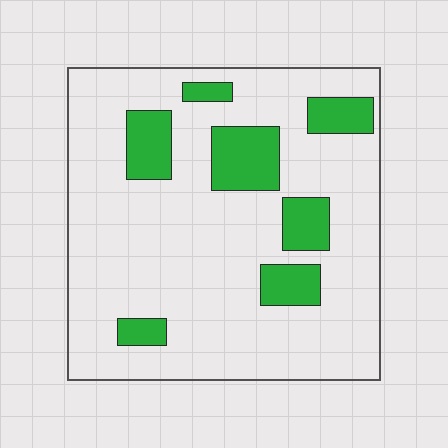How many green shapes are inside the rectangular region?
7.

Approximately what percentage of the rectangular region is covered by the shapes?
Approximately 20%.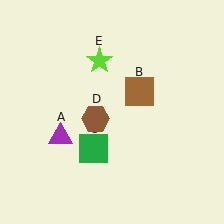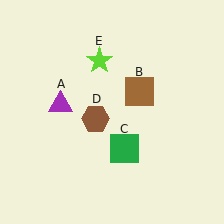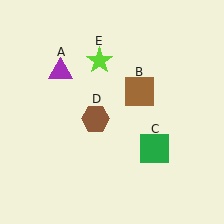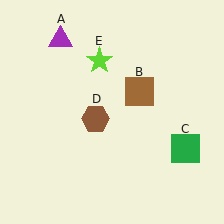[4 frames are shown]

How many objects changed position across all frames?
2 objects changed position: purple triangle (object A), green square (object C).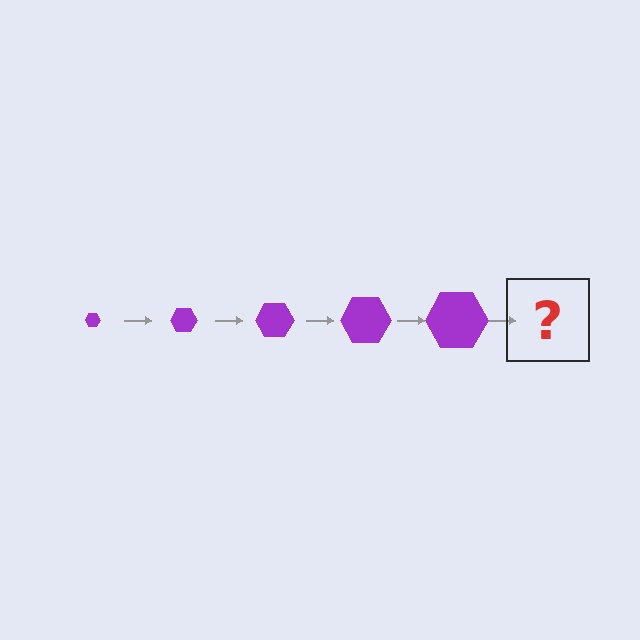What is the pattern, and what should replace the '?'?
The pattern is that the hexagon gets progressively larger each step. The '?' should be a purple hexagon, larger than the previous one.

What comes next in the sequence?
The next element should be a purple hexagon, larger than the previous one.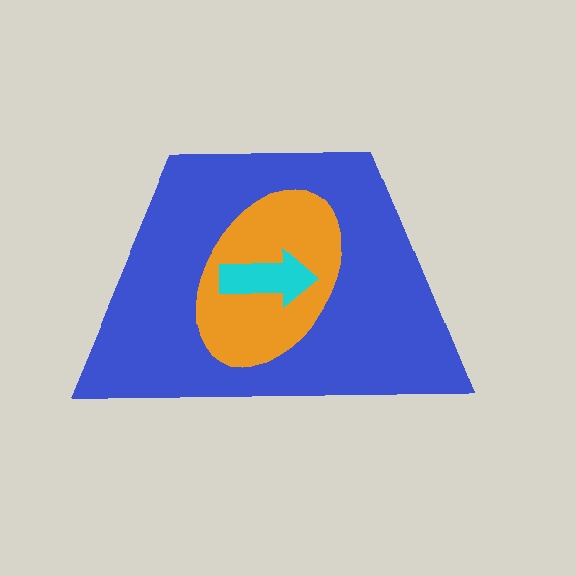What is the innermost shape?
The cyan arrow.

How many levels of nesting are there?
3.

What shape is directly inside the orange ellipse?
The cyan arrow.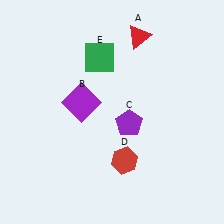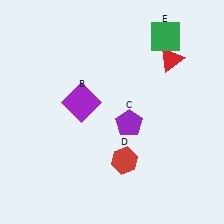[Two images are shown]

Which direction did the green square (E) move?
The green square (E) moved right.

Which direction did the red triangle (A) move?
The red triangle (A) moved right.